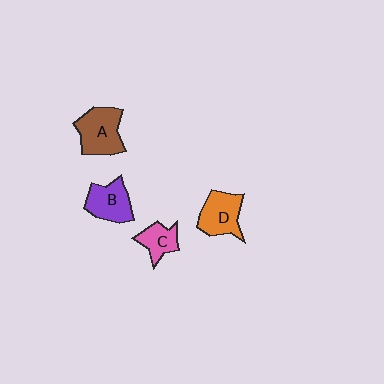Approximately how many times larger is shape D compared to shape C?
Approximately 1.5 times.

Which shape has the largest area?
Shape A (brown).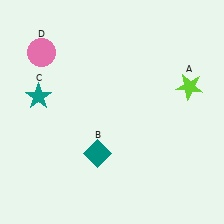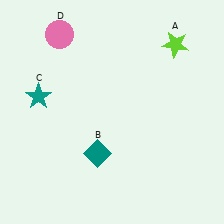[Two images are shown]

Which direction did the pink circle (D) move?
The pink circle (D) moved right.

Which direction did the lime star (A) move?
The lime star (A) moved up.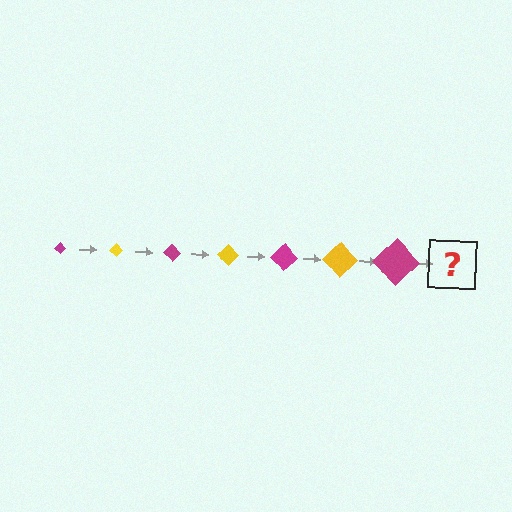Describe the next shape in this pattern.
It should be a yellow diamond, larger than the previous one.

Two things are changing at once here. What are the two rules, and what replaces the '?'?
The two rules are that the diamond grows larger each step and the color cycles through magenta and yellow. The '?' should be a yellow diamond, larger than the previous one.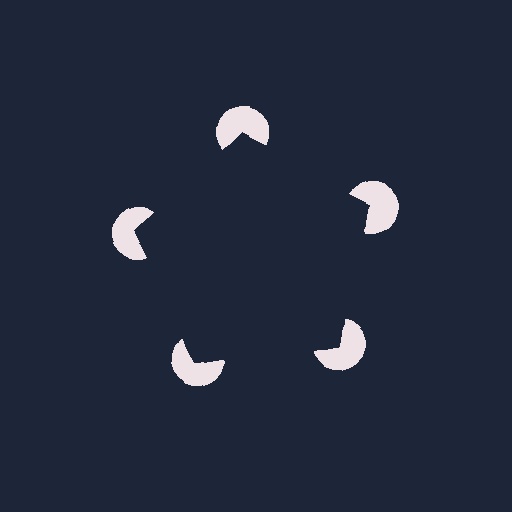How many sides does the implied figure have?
5 sides.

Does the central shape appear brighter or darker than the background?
It typically appears slightly darker than the background, even though no actual brightness change is drawn.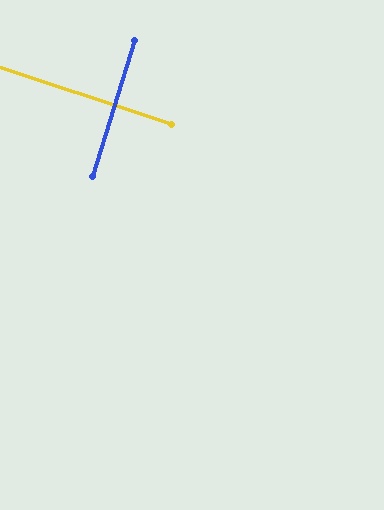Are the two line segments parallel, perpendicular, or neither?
Perpendicular — they meet at approximately 89°.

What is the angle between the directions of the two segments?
Approximately 89 degrees.